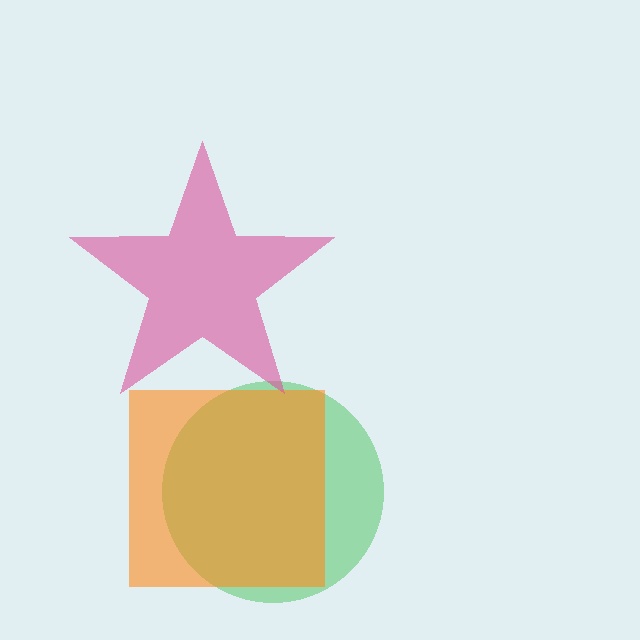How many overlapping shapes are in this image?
There are 3 overlapping shapes in the image.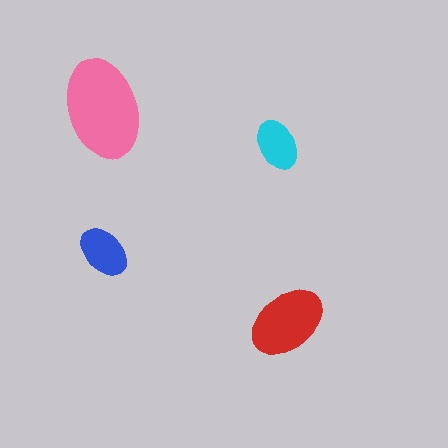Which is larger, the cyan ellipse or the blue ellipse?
The blue one.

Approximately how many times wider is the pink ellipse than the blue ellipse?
About 2 times wider.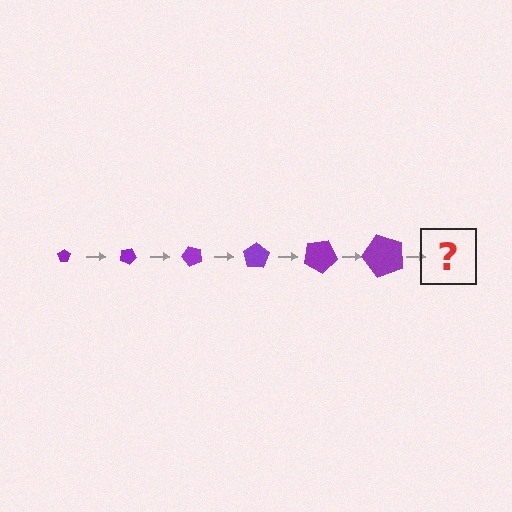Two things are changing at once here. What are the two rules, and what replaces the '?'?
The two rules are that the pentagon grows larger each step and it rotates 25 degrees each step. The '?' should be a pentagon, larger than the previous one and rotated 150 degrees from the start.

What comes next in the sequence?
The next element should be a pentagon, larger than the previous one and rotated 150 degrees from the start.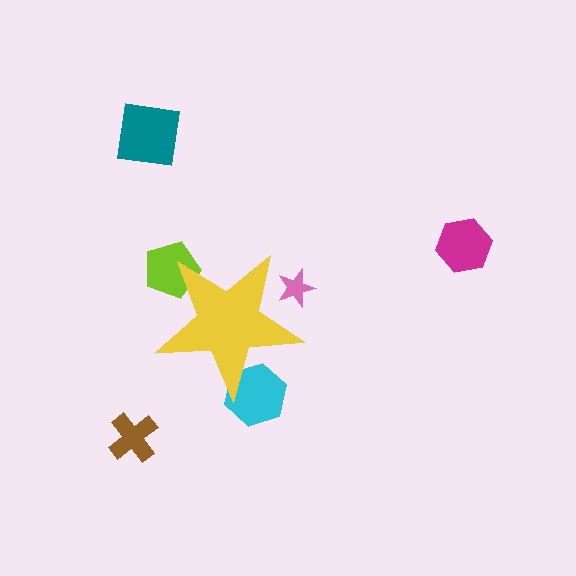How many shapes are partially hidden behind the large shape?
3 shapes are partially hidden.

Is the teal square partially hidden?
No, the teal square is fully visible.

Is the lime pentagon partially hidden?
Yes, the lime pentagon is partially hidden behind the yellow star.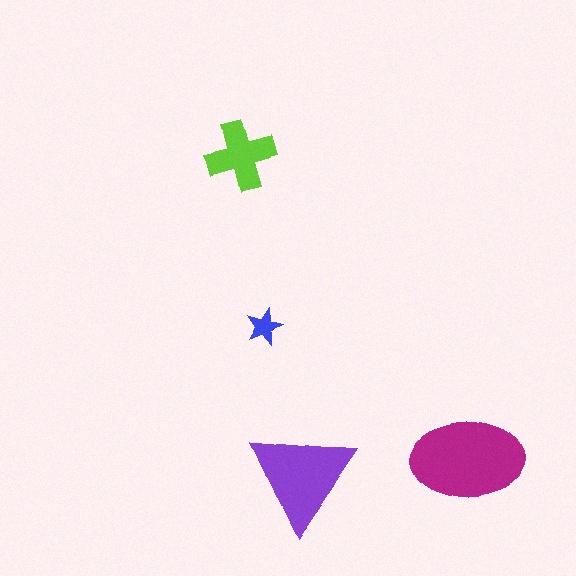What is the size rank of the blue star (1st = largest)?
4th.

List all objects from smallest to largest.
The blue star, the lime cross, the purple triangle, the magenta ellipse.